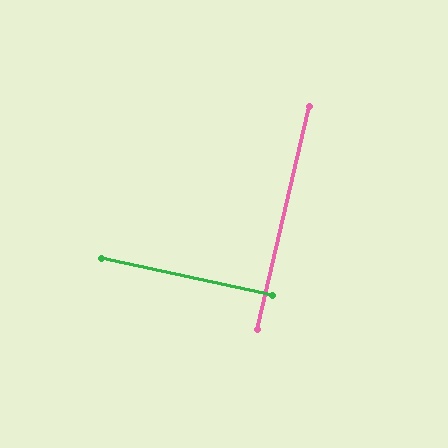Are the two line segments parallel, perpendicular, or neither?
Perpendicular — they meet at approximately 89°.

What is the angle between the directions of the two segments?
Approximately 89 degrees.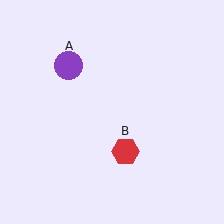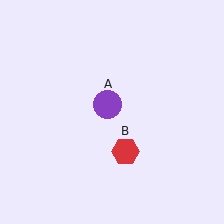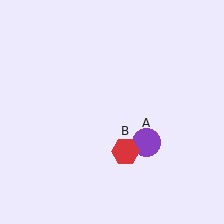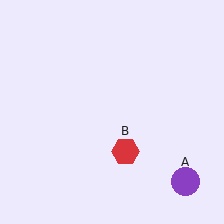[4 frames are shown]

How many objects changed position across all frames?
1 object changed position: purple circle (object A).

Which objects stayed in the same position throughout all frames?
Red hexagon (object B) remained stationary.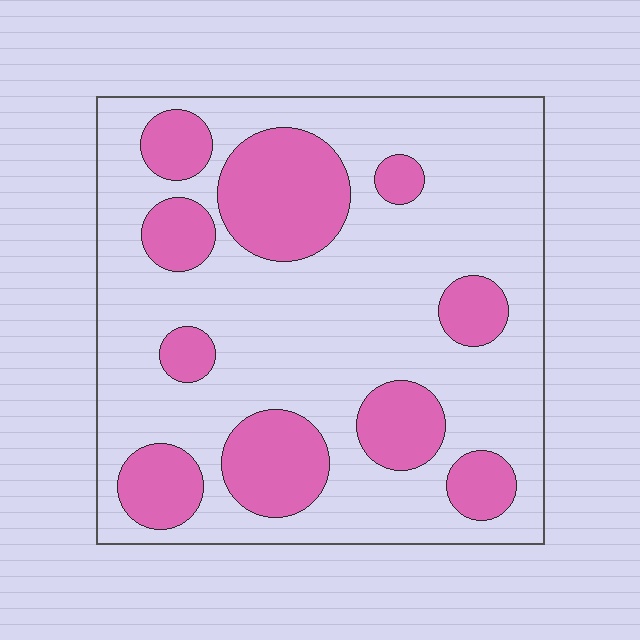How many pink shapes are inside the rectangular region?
10.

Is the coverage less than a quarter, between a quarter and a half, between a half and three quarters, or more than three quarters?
Between a quarter and a half.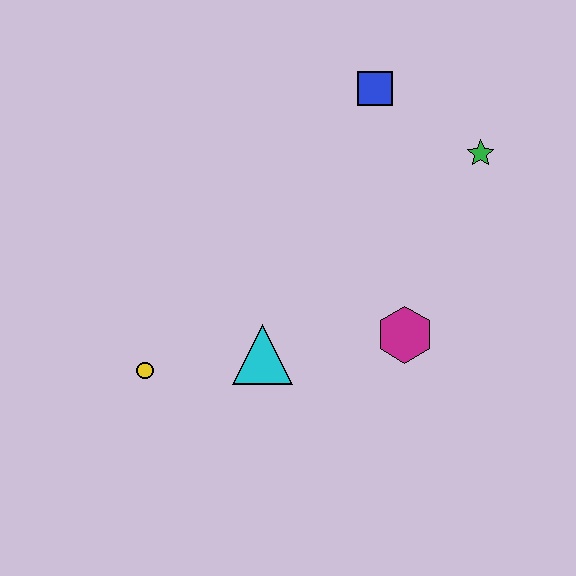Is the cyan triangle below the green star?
Yes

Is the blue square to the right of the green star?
No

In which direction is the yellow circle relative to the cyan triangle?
The yellow circle is to the left of the cyan triangle.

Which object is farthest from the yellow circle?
The green star is farthest from the yellow circle.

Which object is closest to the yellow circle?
The cyan triangle is closest to the yellow circle.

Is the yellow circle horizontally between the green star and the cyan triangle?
No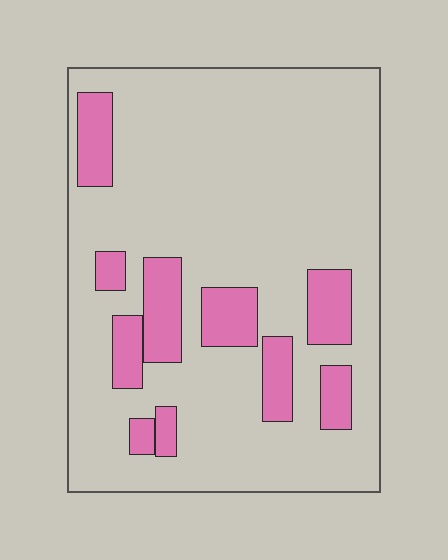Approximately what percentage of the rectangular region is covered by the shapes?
Approximately 20%.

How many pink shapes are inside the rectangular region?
10.